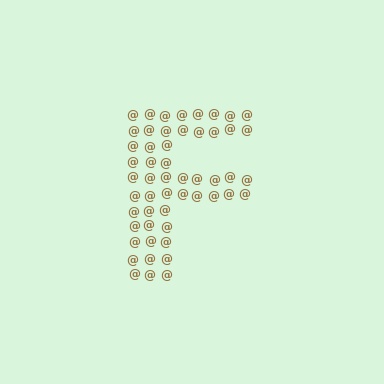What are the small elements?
The small elements are at signs.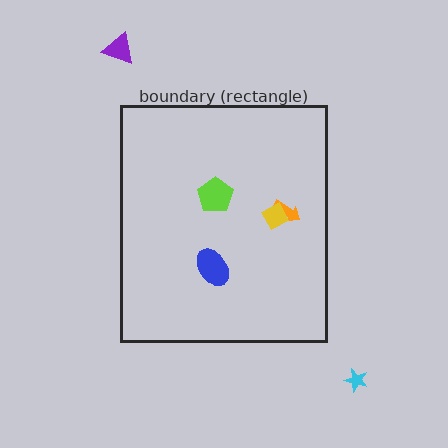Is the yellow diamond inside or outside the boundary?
Inside.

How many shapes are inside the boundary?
4 inside, 2 outside.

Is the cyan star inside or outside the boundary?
Outside.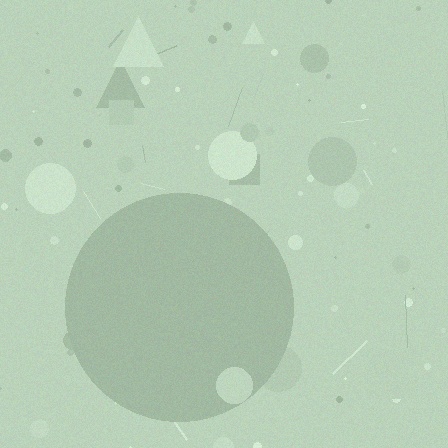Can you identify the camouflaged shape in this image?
The camouflaged shape is a circle.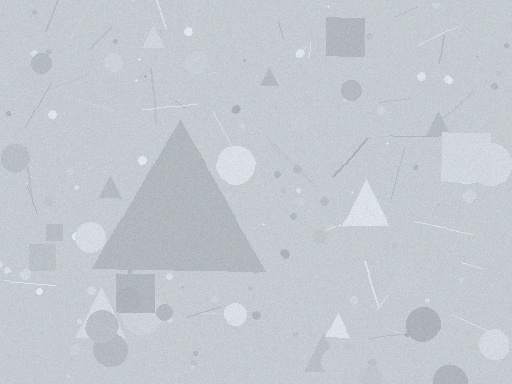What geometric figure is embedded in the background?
A triangle is embedded in the background.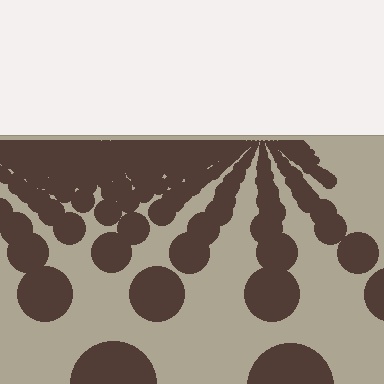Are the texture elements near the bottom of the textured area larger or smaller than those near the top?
Larger. Near the bottom, elements are closer to the viewer and appear at a bigger on-screen size.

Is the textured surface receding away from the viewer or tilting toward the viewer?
The surface is receding away from the viewer. Texture elements get smaller and denser toward the top.